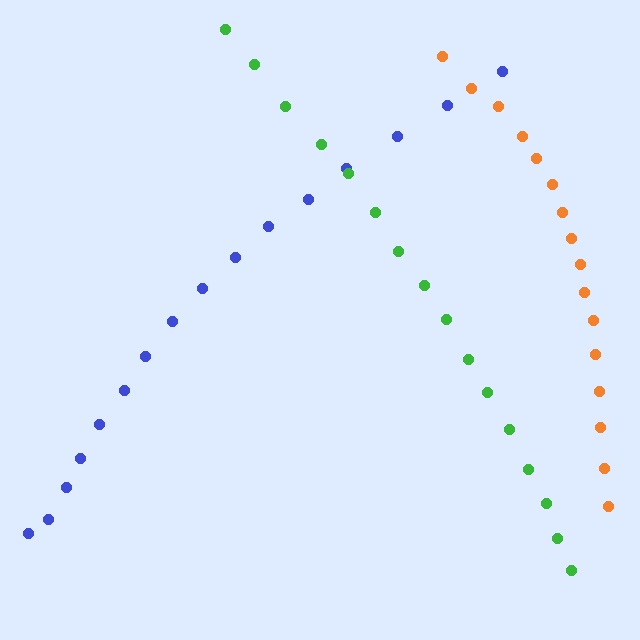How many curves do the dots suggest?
There are 3 distinct paths.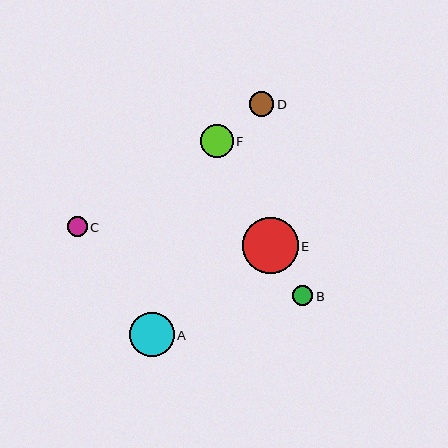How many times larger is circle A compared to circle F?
Circle A is approximately 1.4 times the size of circle F.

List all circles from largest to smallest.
From largest to smallest: E, A, F, D, B, C.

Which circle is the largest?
Circle E is the largest with a size of approximately 56 pixels.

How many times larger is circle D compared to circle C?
Circle D is approximately 1.2 times the size of circle C.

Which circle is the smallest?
Circle C is the smallest with a size of approximately 20 pixels.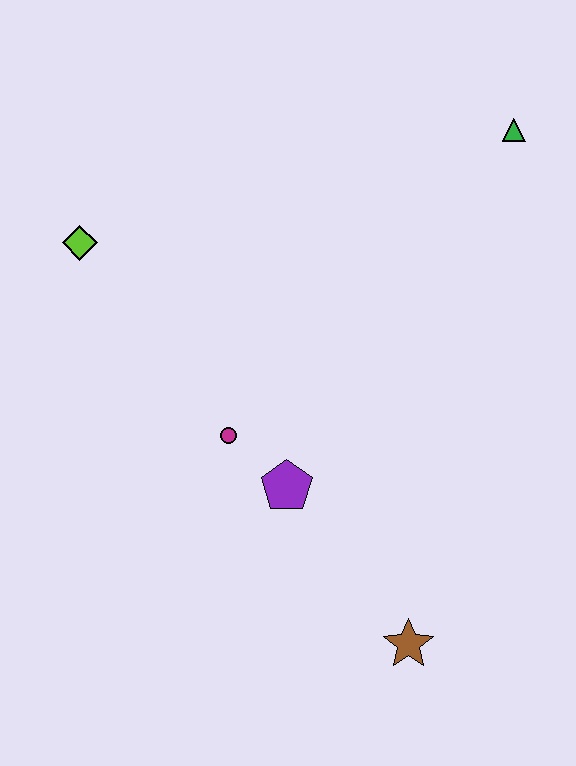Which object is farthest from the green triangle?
The brown star is farthest from the green triangle.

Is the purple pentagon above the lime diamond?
No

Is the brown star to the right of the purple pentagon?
Yes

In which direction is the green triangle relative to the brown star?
The green triangle is above the brown star.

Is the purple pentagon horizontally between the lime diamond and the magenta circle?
No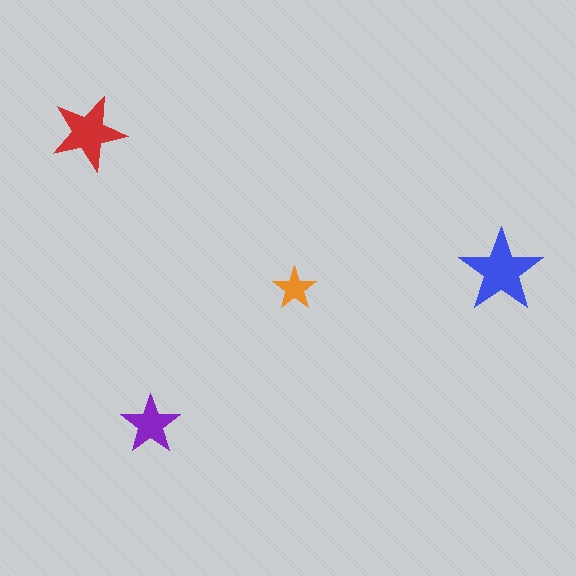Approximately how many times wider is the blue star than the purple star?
About 1.5 times wider.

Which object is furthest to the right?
The blue star is rightmost.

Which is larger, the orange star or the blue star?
The blue one.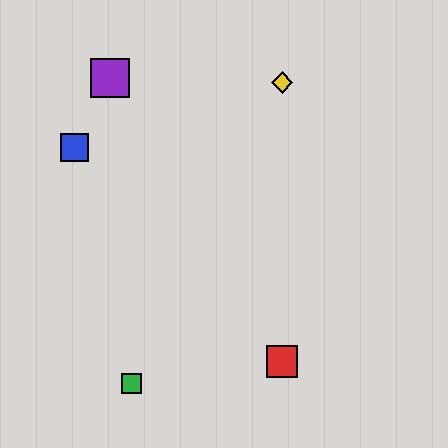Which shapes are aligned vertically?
The red square, the yellow diamond are aligned vertically.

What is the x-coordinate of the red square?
The red square is at x≈282.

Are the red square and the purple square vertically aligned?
No, the red square is at x≈282 and the purple square is at x≈110.